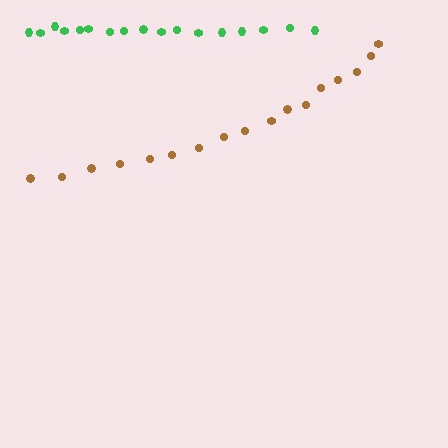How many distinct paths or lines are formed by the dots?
There are 2 distinct paths.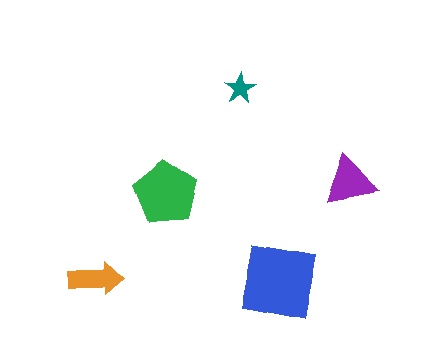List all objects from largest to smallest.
The blue square, the green pentagon, the purple triangle, the orange arrow, the teal star.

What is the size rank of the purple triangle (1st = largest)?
3rd.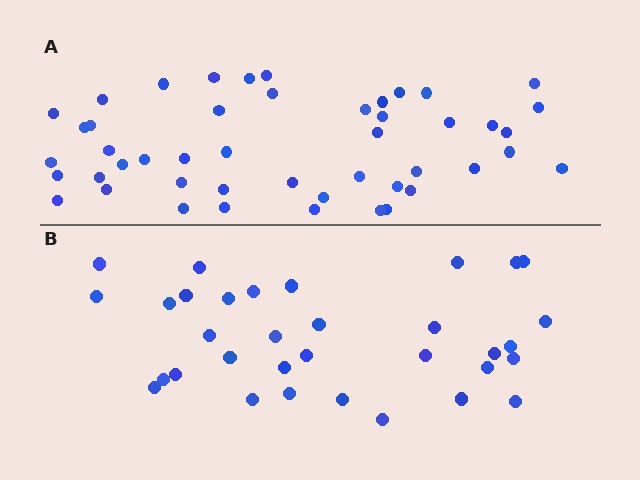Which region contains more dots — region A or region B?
Region A (the top region) has more dots.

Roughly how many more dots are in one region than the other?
Region A has approximately 15 more dots than region B.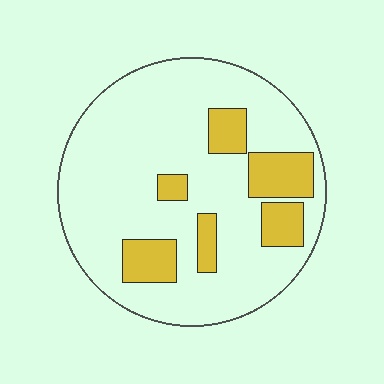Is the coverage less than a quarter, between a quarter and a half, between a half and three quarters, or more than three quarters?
Less than a quarter.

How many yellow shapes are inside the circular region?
6.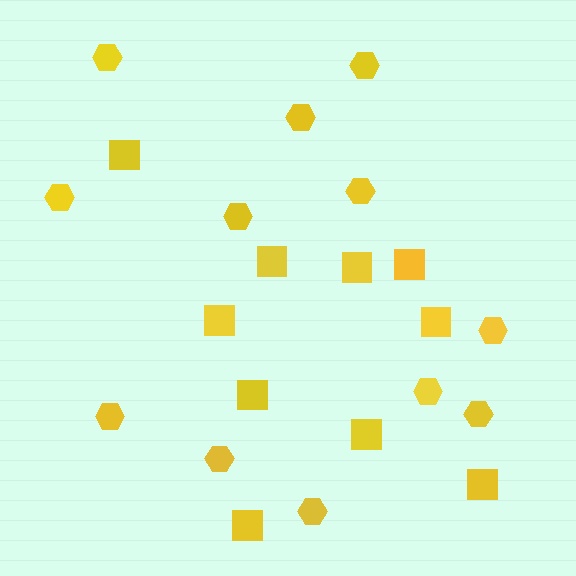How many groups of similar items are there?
There are 2 groups: one group of hexagons (12) and one group of squares (10).